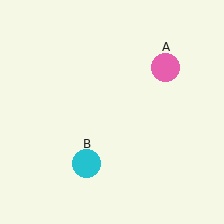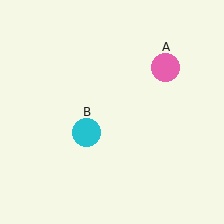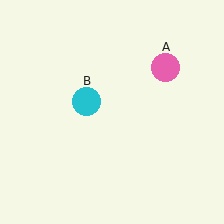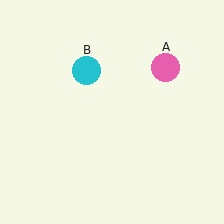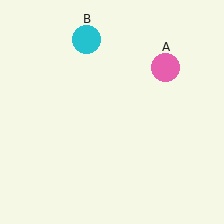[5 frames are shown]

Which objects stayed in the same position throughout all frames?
Pink circle (object A) remained stationary.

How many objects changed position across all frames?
1 object changed position: cyan circle (object B).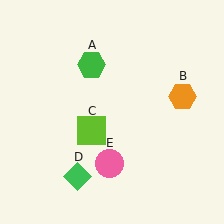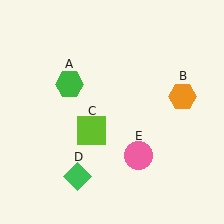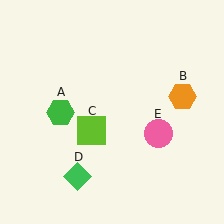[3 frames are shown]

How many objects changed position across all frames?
2 objects changed position: green hexagon (object A), pink circle (object E).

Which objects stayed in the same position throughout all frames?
Orange hexagon (object B) and lime square (object C) and green diamond (object D) remained stationary.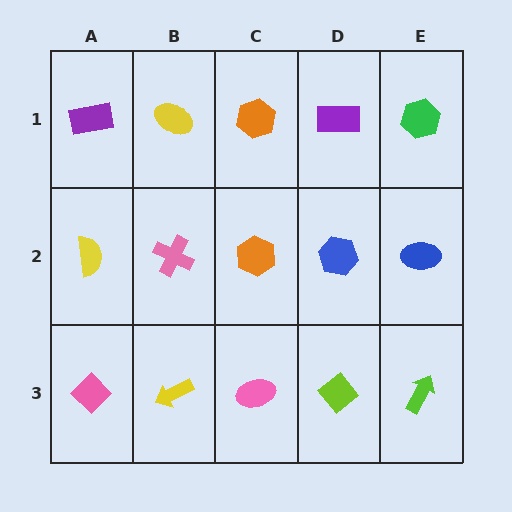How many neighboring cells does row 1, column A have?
2.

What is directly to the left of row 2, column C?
A pink cross.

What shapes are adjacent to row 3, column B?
A pink cross (row 2, column B), a pink diamond (row 3, column A), a pink ellipse (row 3, column C).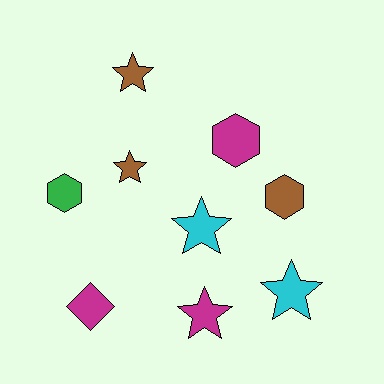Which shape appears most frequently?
Star, with 5 objects.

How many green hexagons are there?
There is 1 green hexagon.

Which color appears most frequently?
Magenta, with 3 objects.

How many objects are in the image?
There are 9 objects.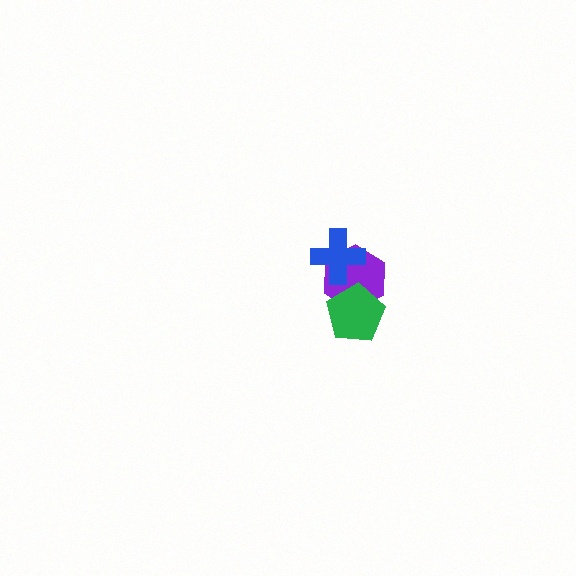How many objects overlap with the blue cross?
1 object overlaps with the blue cross.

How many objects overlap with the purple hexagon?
2 objects overlap with the purple hexagon.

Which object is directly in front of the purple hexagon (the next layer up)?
The green pentagon is directly in front of the purple hexagon.